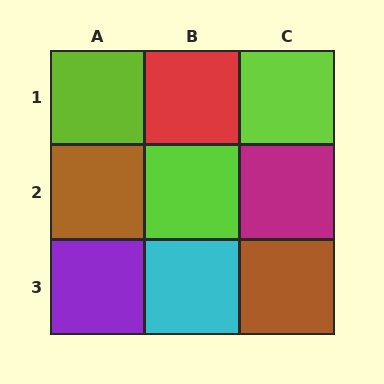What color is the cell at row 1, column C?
Lime.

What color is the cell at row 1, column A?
Lime.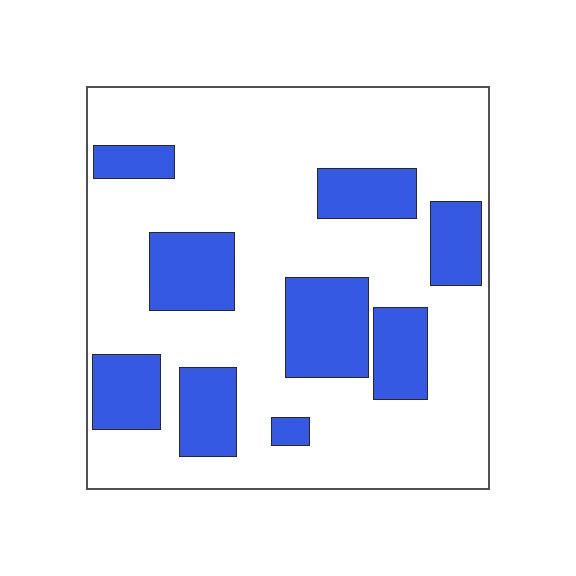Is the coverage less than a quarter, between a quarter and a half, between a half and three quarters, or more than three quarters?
Between a quarter and a half.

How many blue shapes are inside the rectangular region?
9.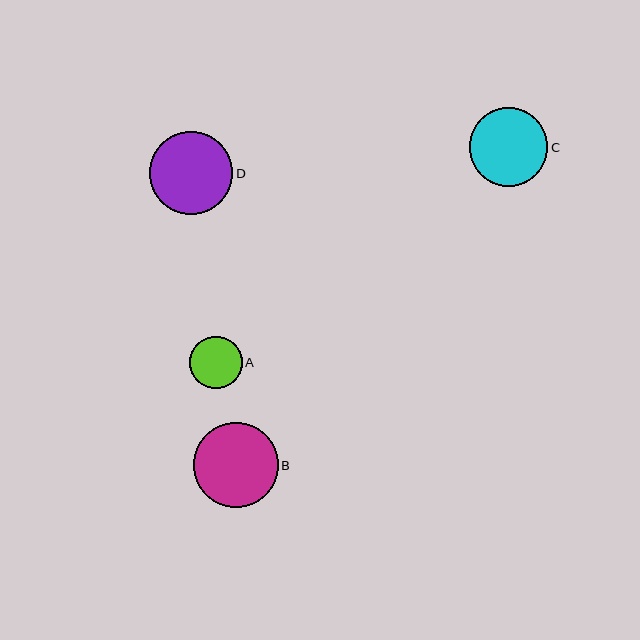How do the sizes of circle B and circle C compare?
Circle B and circle C are approximately the same size.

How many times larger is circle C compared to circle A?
Circle C is approximately 1.5 times the size of circle A.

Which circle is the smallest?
Circle A is the smallest with a size of approximately 52 pixels.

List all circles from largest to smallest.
From largest to smallest: B, D, C, A.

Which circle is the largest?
Circle B is the largest with a size of approximately 85 pixels.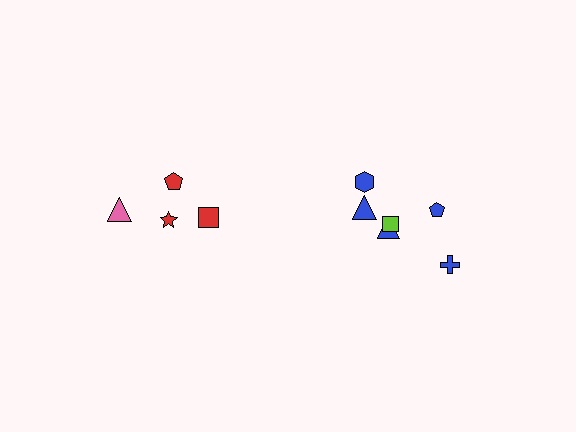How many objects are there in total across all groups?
There are 10 objects.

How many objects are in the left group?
There are 4 objects.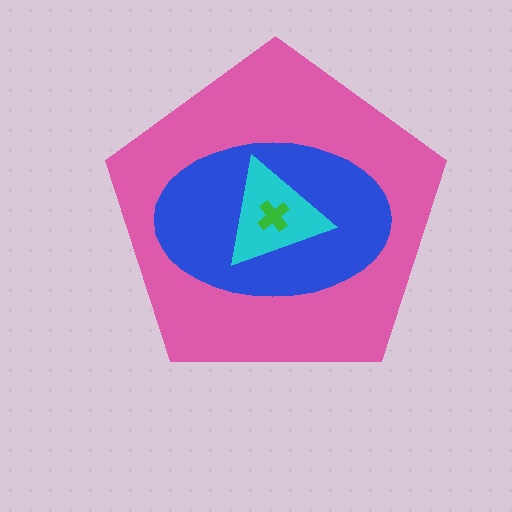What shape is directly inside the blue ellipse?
The cyan triangle.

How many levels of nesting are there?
4.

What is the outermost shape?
The pink pentagon.